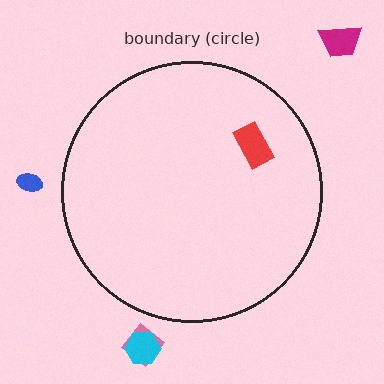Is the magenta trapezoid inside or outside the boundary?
Outside.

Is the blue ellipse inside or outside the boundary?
Outside.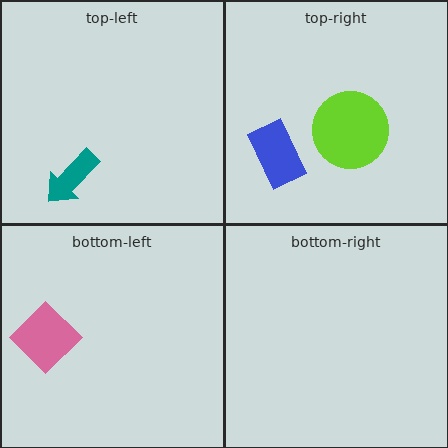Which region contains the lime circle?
The top-right region.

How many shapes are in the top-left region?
1.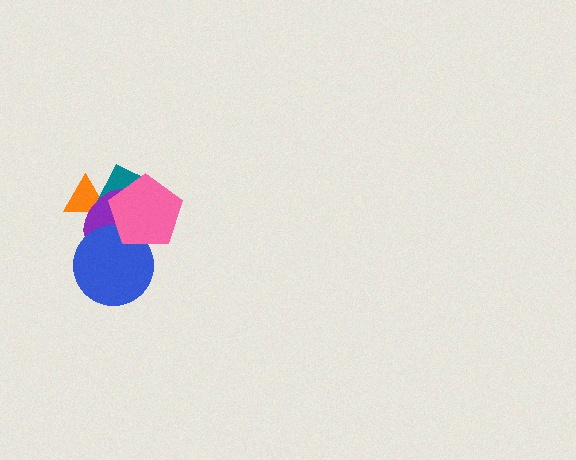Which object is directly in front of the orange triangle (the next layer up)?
The teal rectangle is directly in front of the orange triangle.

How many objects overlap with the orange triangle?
2 objects overlap with the orange triangle.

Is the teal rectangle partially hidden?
Yes, it is partially covered by another shape.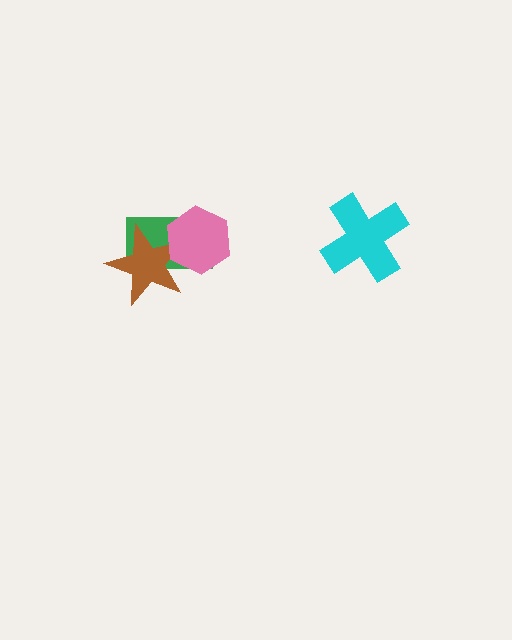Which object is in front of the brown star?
The pink hexagon is in front of the brown star.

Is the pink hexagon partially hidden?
No, no other shape covers it.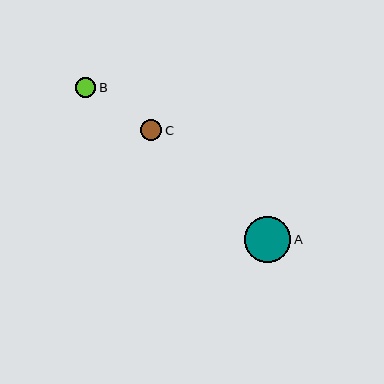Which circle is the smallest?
Circle B is the smallest with a size of approximately 20 pixels.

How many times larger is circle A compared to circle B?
Circle A is approximately 2.3 times the size of circle B.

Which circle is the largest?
Circle A is the largest with a size of approximately 46 pixels.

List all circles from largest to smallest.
From largest to smallest: A, C, B.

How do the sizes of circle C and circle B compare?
Circle C and circle B are approximately the same size.